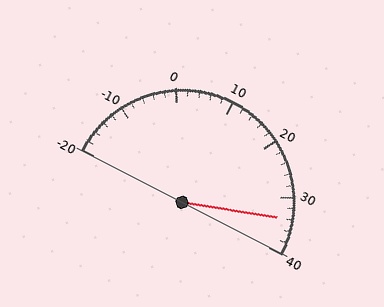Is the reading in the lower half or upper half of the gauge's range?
The reading is in the upper half of the range (-20 to 40).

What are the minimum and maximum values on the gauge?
The gauge ranges from -20 to 40.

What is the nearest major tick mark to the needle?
The nearest major tick mark is 30.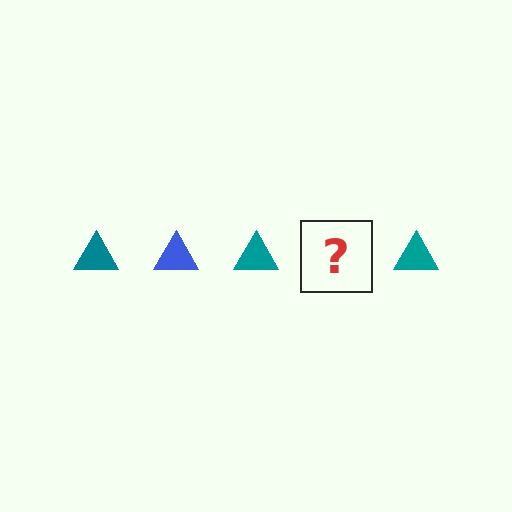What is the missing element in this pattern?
The missing element is a blue triangle.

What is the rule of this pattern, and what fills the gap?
The rule is that the pattern cycles through teal, blue triangles. The gap should be filled with a blue triangle.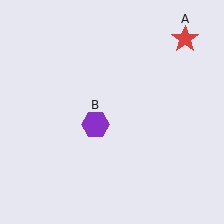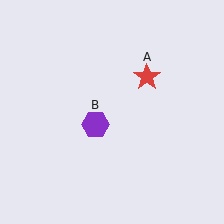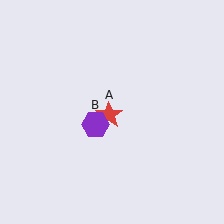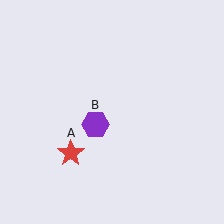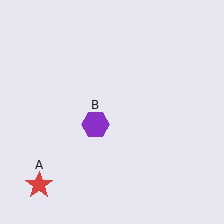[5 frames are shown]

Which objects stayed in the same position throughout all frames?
Purple hexagon (object B) remained stationary.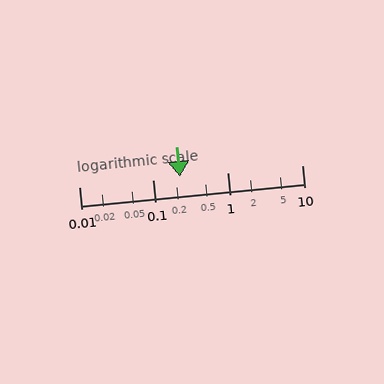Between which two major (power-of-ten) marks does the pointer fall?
The pointer is between 0.1 and 1.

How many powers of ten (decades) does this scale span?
The scale spans 3 decades, from 0.01 to 10.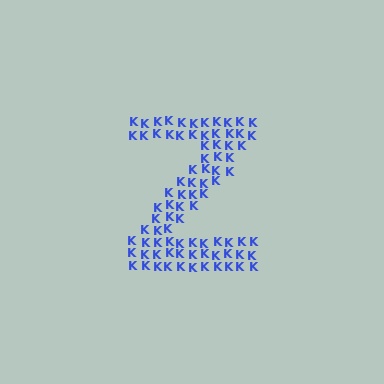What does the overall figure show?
The overall figure shows the letter Z.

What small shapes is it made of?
It is made of small letter K's.